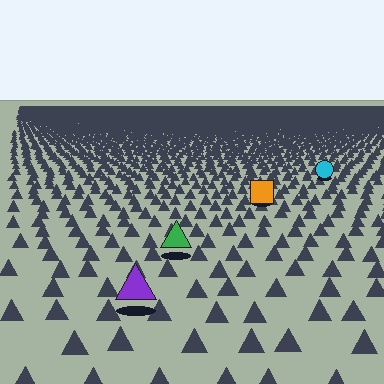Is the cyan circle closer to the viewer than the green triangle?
No. The green triangle is closer — you can tell from the texture gradient: the ground texture is coarser near it.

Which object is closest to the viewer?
The purple triangle is closest. The texture marks near it are larger and more spread out.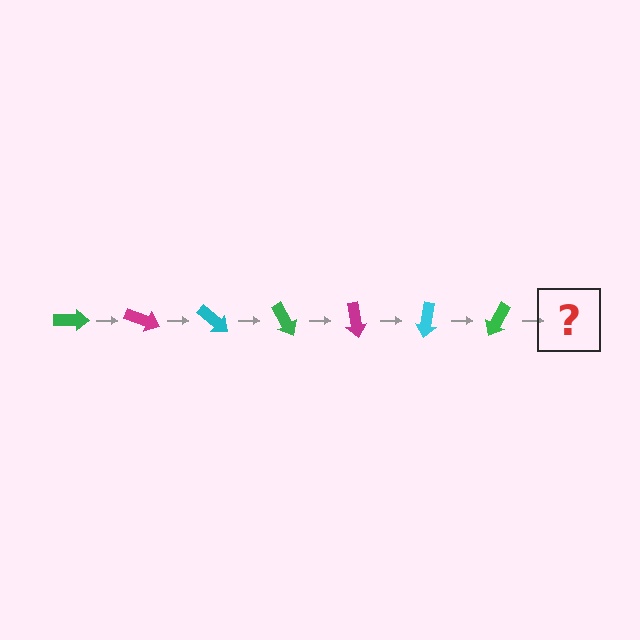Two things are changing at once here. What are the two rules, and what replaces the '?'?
The two rules are that it rotates 20 degrees each step and the color cycles through green, magenta, and cyan. The '?' should be a magenta arrow, rotated 140 degrees from the start.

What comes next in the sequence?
The next element should be a magenta arrow, rotated 140 degrees from the start.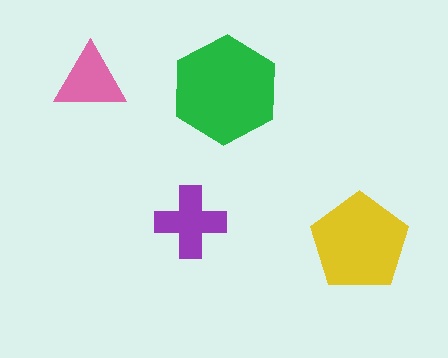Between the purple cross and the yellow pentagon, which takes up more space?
The yellow pentagon.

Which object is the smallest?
The pink triangle.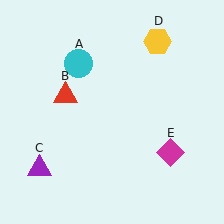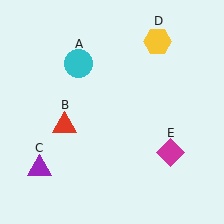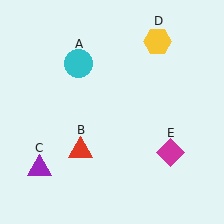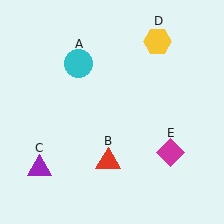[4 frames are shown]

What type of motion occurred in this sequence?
The red triangle (object B) rotated counterclockwise around the center of the scene.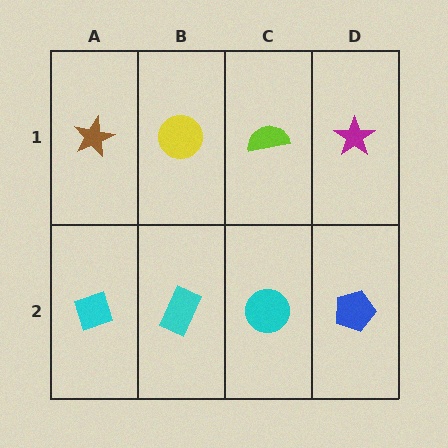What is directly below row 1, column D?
A blue pentagon.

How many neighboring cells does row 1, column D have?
2.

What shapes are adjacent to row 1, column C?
A cyan circle (row 2, column C), a yellow circle (row 1, column B), a magenta star (row 1, column D).